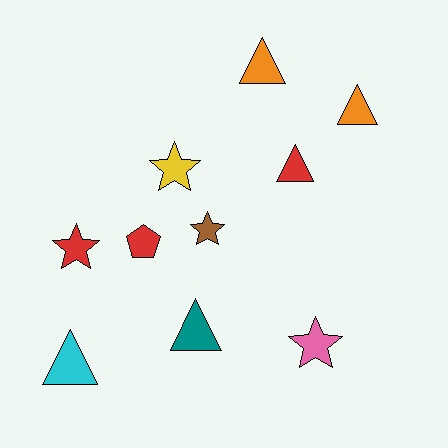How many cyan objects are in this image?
There is 1 cyan object.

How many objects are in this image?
There are 10 objects.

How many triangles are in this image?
There are 5 triangles.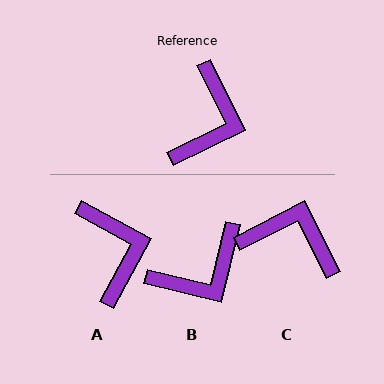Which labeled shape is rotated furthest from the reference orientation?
C, about 91 degrees away.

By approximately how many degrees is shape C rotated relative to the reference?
Approximately 91 degrees counter-clockwise.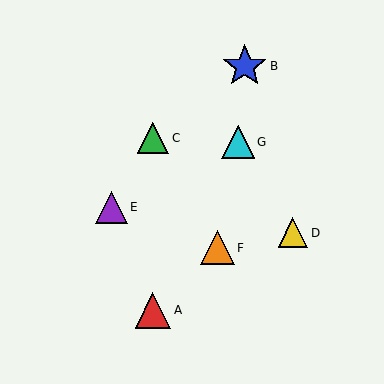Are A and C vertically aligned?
Yes, both are at x≈153.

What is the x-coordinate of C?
Object C is at x≈153.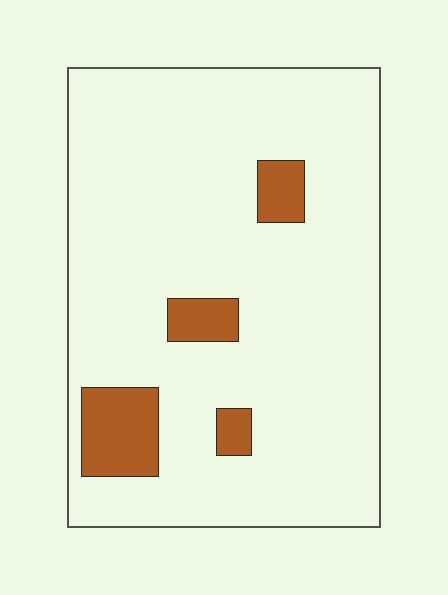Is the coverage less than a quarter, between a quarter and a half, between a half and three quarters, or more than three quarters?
Less than a quarter.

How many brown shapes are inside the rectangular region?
4.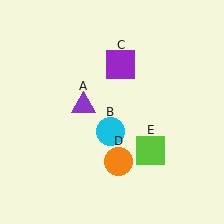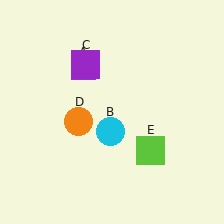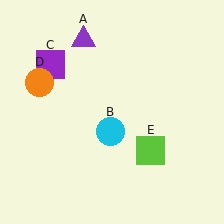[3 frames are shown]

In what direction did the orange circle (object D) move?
The orange circle (object D) moved up and to the left.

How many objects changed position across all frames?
3 objects changed position: purple triangle (object A), purple square (object C), orange circle (object D).